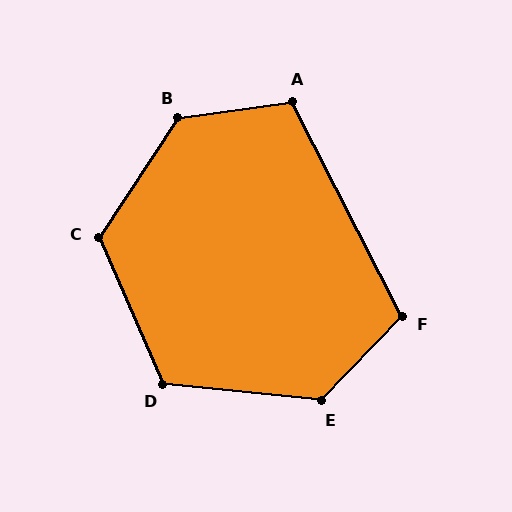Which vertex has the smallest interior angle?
F, at approximately 109 degrees.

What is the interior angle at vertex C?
Approximately 123 degrees (obtuse).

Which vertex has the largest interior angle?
B, at approximately 132 degrees.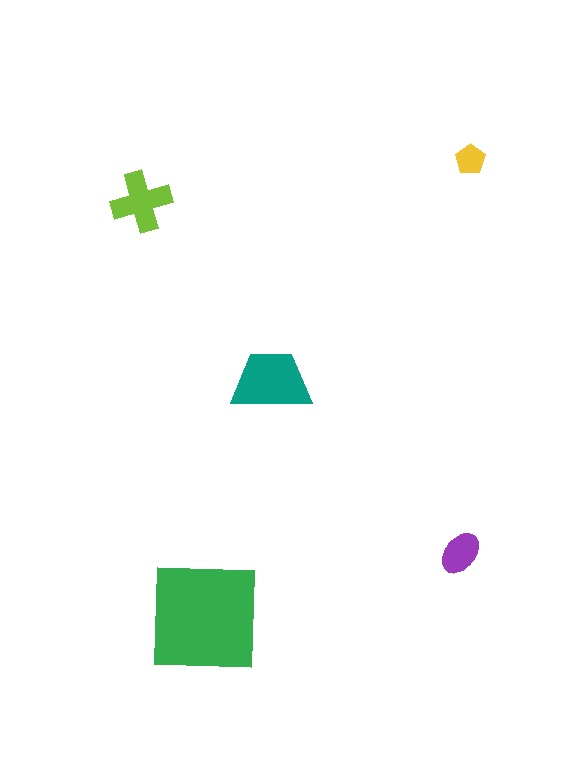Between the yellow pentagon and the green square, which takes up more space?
The green square.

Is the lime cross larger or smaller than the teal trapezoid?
Smaller.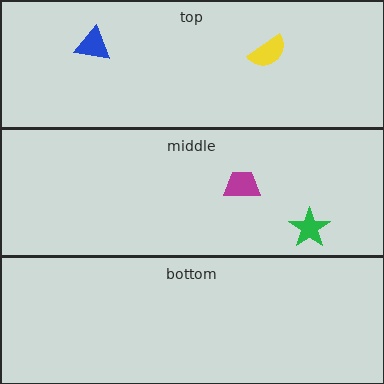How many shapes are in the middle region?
2.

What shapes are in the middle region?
The magenta trapezoid, the green star.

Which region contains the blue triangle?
The top region.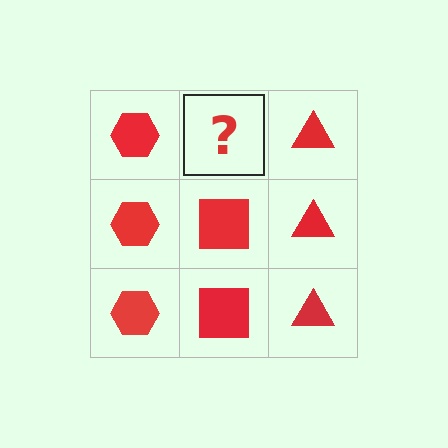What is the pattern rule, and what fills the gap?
The rule is that each column has a consistent shape. The gap should be filled with a red square.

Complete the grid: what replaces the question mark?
The question mark should be replaced with a red square.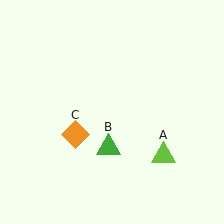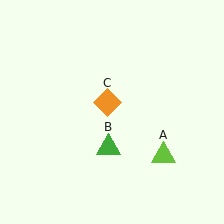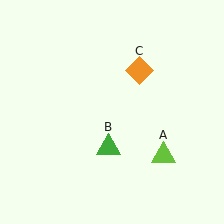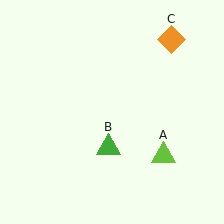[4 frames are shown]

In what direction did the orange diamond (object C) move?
The orange diamond (object C) moved up and to the right.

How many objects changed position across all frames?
1 object changed position: orange diamond (object C).